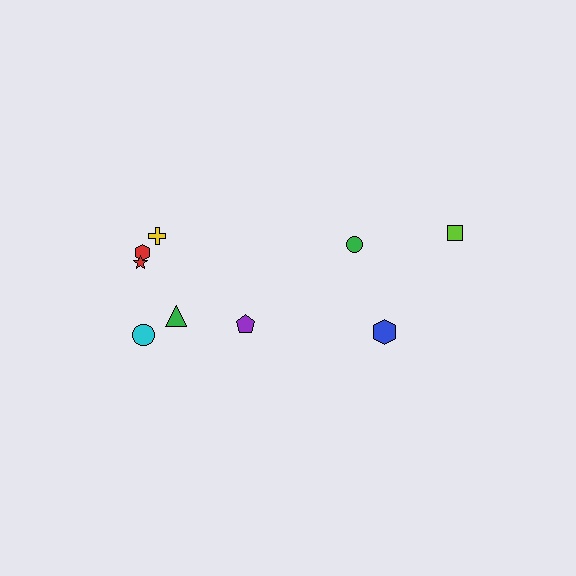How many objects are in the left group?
There are 6 objects.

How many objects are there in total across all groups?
There are 9 objects.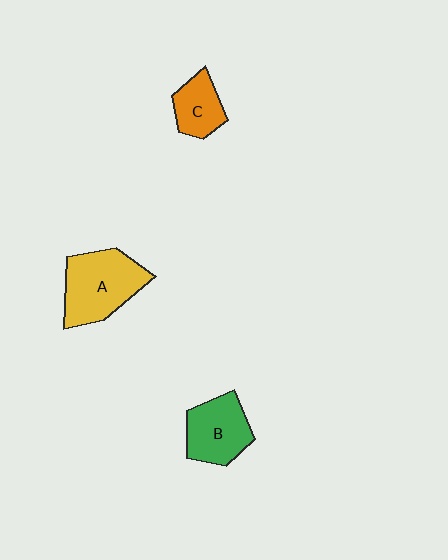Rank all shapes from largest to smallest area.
From largest to smallest: A (yellow), B (green), C (orange).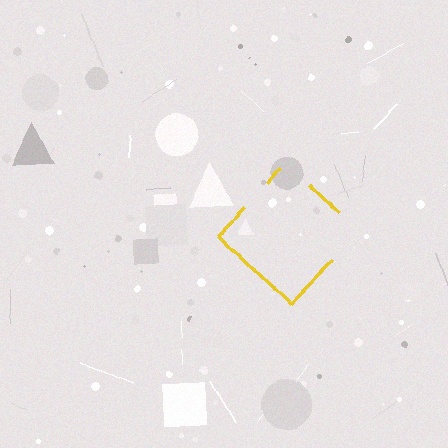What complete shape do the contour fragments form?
The contour fragments form a diamond.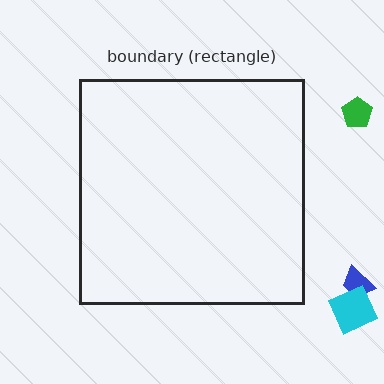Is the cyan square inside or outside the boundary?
Outside.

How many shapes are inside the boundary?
0 inside, 3 outside.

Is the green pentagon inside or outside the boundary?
Outside.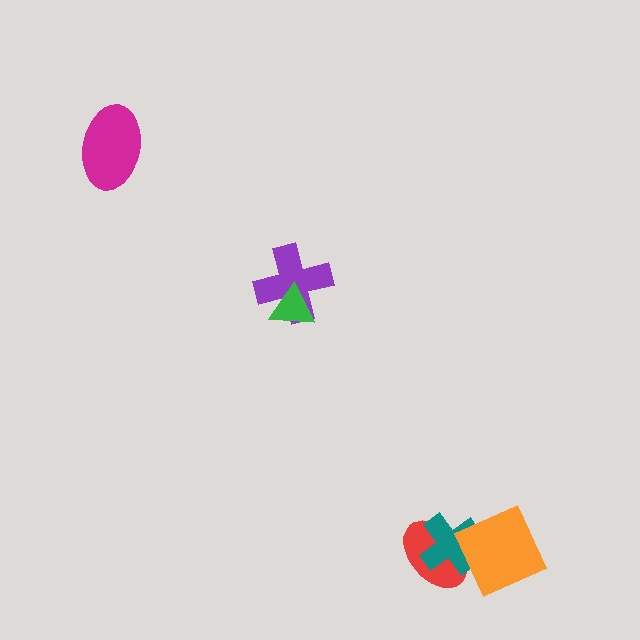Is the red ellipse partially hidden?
Yes, it is partially covered by another shape.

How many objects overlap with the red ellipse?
2 objects overlap with the red ellipse.